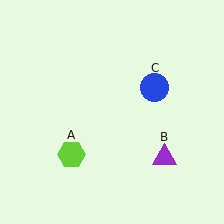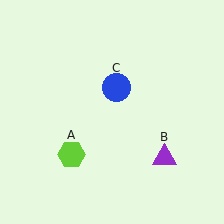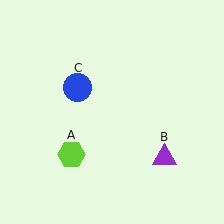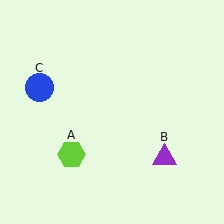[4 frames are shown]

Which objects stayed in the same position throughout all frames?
Lime hexagon (object A) and purple triangle (object B) remained stationary.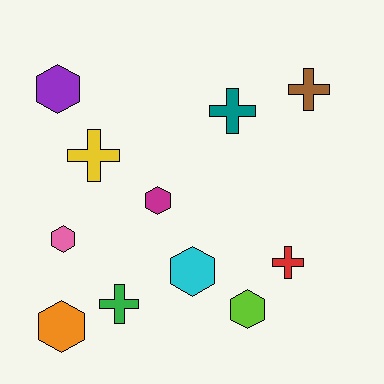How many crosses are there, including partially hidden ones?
There are 5 crosses.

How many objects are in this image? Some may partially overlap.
There are 11 objects.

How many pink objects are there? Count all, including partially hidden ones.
There is 1 pink object.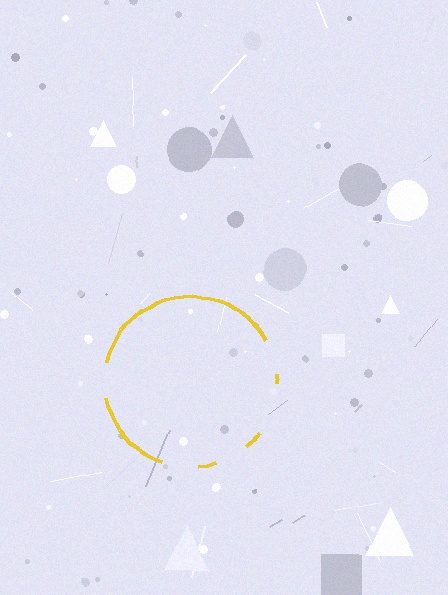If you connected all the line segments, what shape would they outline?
They would outline a circle.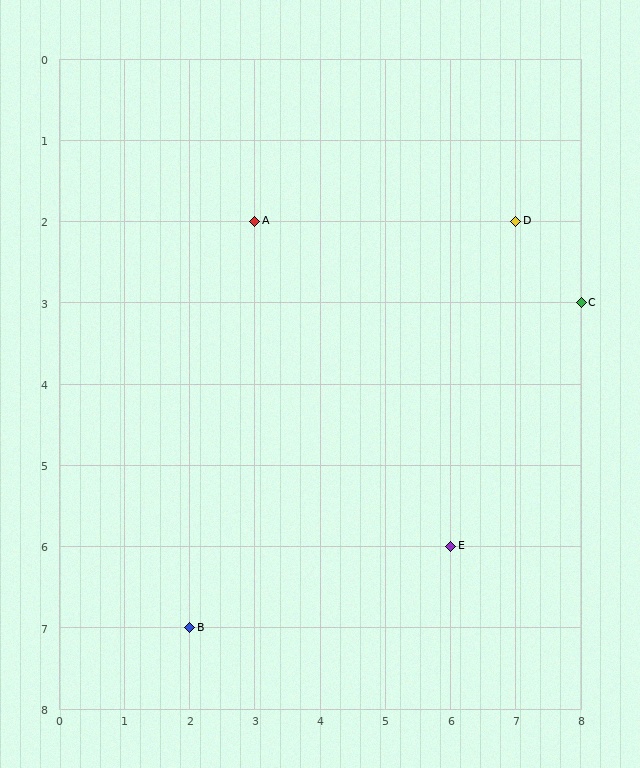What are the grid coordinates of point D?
Point D is at grid coordinates (7, 2).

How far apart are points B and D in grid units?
Points B and D are 5 columns and 5 rows apart (about 7.1 grid units diagonally).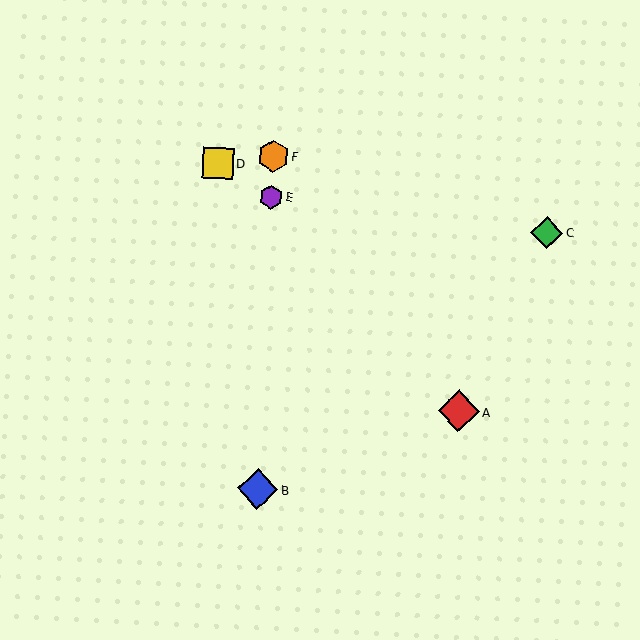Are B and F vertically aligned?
Yes, both are at x≈258.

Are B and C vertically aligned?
No, B is at x≈258 and C is at x≈547.